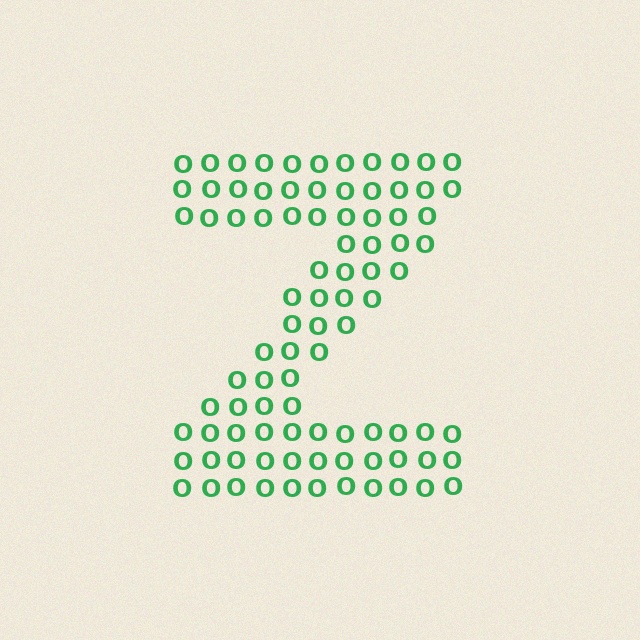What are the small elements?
The small elements are letter O's.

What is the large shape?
The large shape is the letter Z.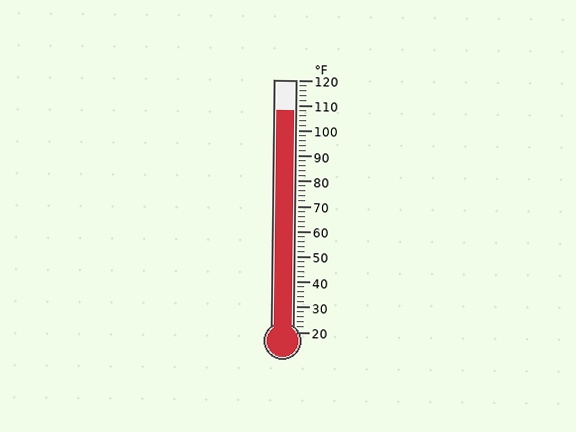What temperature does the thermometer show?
The thermometer shows approximately 108°F.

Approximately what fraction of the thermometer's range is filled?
The thermometer is filled to approximately 90% of its range.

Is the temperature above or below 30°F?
The temperature is above 30°F.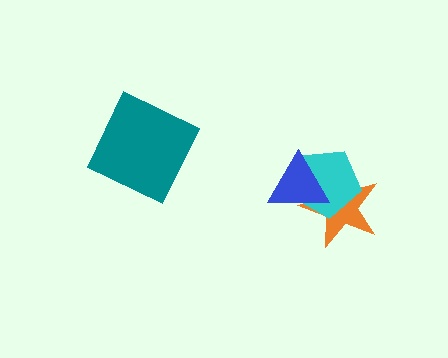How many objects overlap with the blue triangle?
2 objects overlap with the blue triangle.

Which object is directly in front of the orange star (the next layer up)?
The cyan pentagon is directly in front of the orange star.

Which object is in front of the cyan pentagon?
The blue triangle is in front of the cyan pentagon.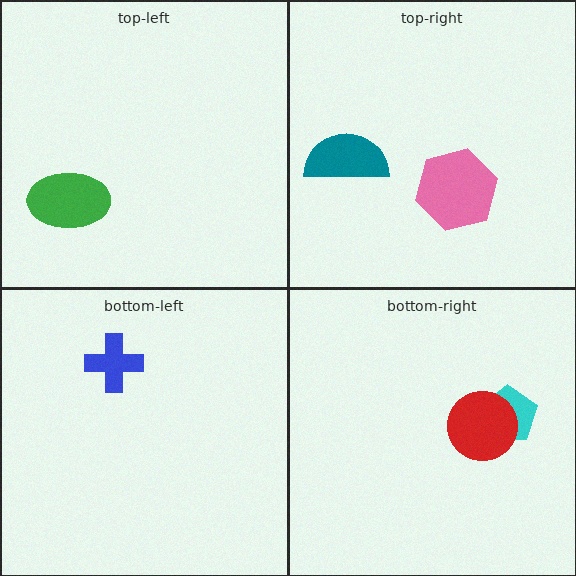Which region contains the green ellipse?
The top-left region.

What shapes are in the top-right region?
The pink hexagon, the teal semicircle.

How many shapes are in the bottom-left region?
1.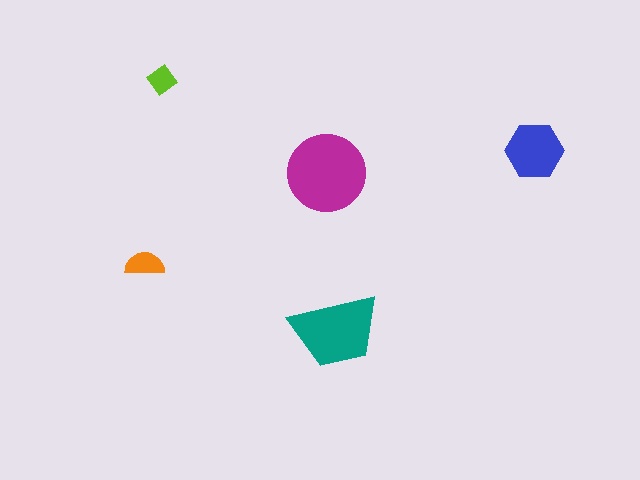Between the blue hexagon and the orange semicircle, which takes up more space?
The blue hexagon.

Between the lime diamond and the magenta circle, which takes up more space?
The magenta circle.